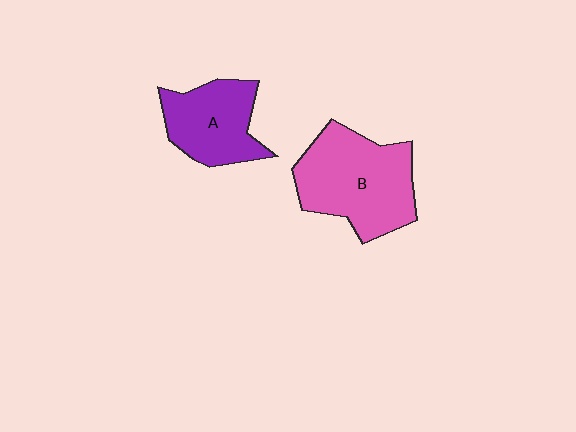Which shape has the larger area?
Shape B (pink).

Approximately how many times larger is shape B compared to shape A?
Approximately 1.4 times.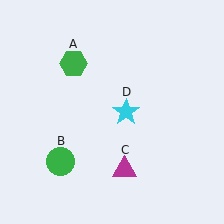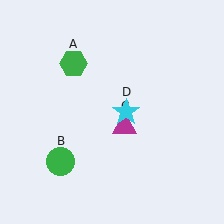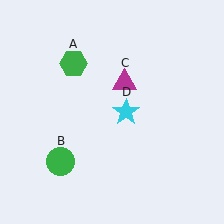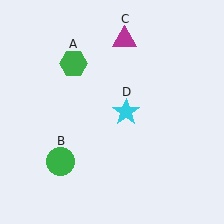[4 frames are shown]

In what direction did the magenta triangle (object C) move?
The magenta triangle (object C) moved up.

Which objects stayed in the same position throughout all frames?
Green hexagon (object A) and green circle (object B) and cyan star (object D) remained stationary.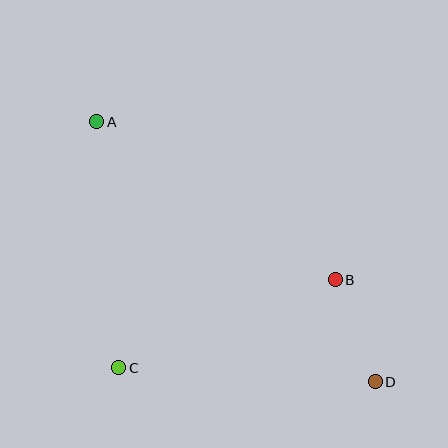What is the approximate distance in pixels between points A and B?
The distance between A and B is approximately 286 pixels.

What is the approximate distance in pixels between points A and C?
The distance between A and C is approximately 247 pixels.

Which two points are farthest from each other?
Points A and D are farthest from each other.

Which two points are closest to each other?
Points B and D are closest to each other.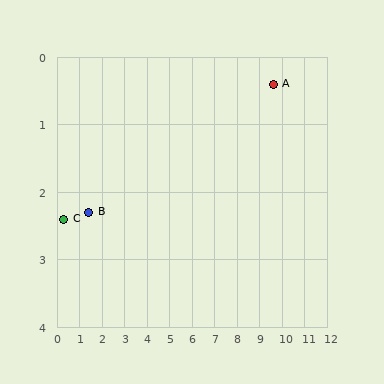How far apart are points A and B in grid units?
Points A and B are about 8.4 grid units apart.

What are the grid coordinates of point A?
Point A is at approximately (9.6, 0.4).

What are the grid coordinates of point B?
Point B is at approximately (1.4, 2.3).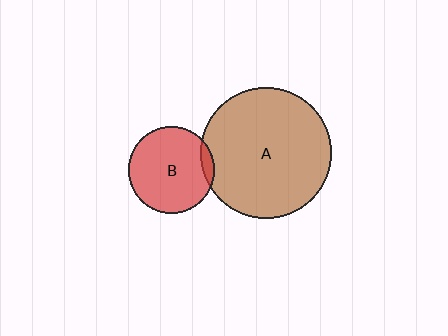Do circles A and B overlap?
Yes.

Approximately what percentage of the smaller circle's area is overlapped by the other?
Approximately 5%.